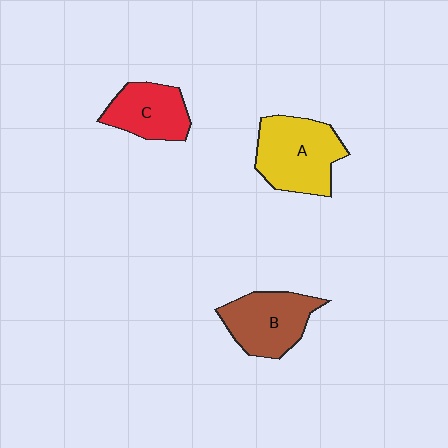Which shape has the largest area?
Shape A (yellow).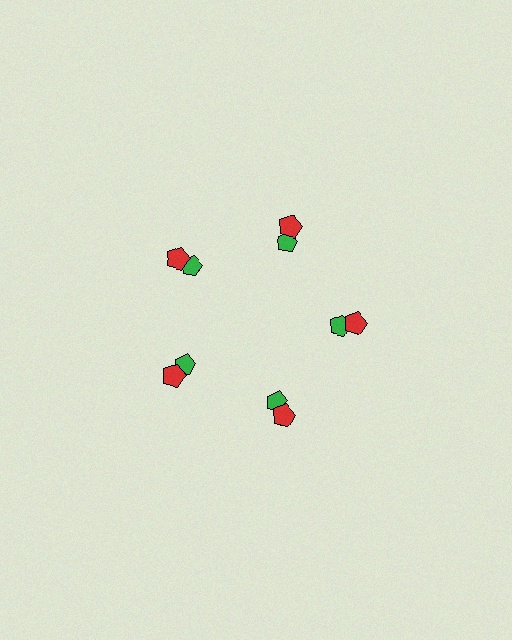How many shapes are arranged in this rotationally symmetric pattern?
There are 10 shapes, arranged in 5 groups of 2.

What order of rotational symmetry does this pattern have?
This pattern has 5-fold rotational symmetry.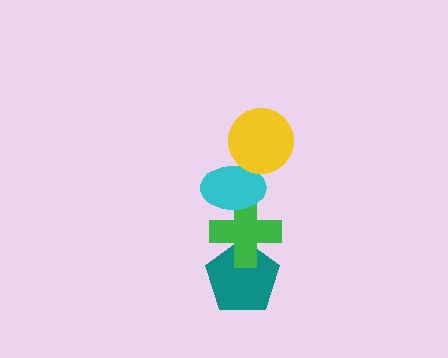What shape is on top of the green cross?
The cyan ellipse is on top of the green cross.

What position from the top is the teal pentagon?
The teal pentagon is 4th from the top.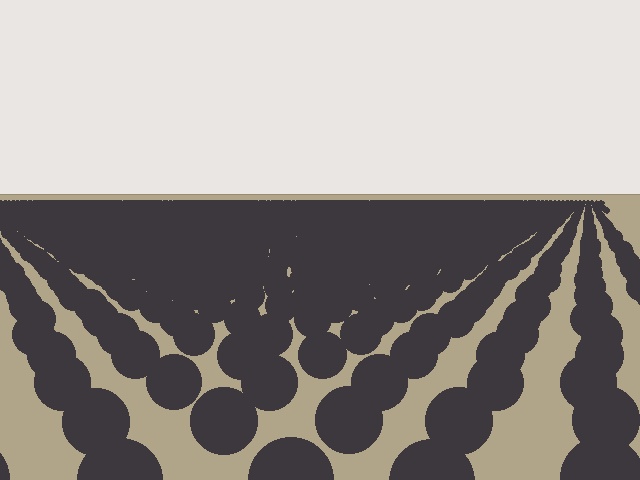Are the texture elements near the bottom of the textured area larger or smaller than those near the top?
Larger. Near the bottom, elements are closer to the viewer and appear at a bigger on-screen size.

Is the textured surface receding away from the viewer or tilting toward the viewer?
The surface is receding away from the viewer. Texture elements get smaller and denser toward the top.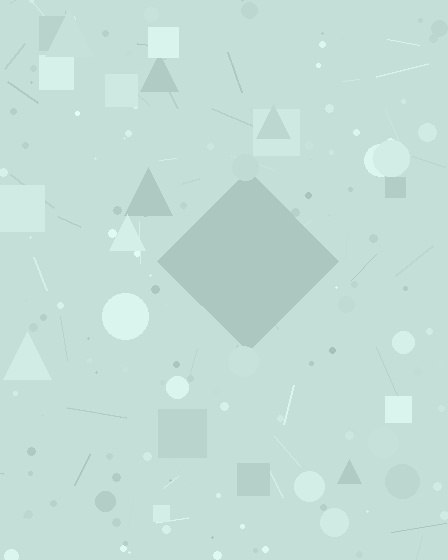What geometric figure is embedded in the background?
A diamond is embedded in the background.